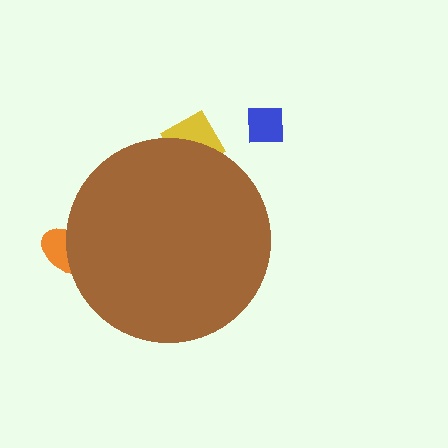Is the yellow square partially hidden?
Yes, the yellow square is partially hidden behind the brown circle.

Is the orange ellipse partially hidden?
Yes, the orange ellipse is partially hidden behind the brown circle.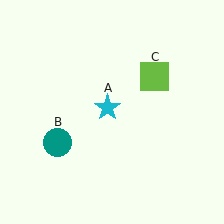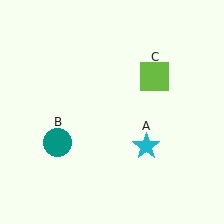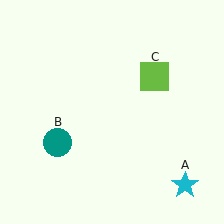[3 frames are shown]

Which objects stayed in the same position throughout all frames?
Teal circle (object B) and lime square (object C) remained stationary.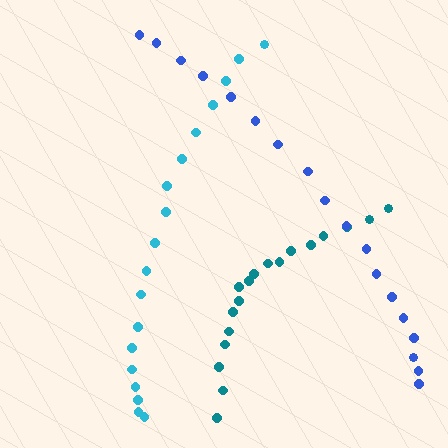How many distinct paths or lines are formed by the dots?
There are 3 distinct paths.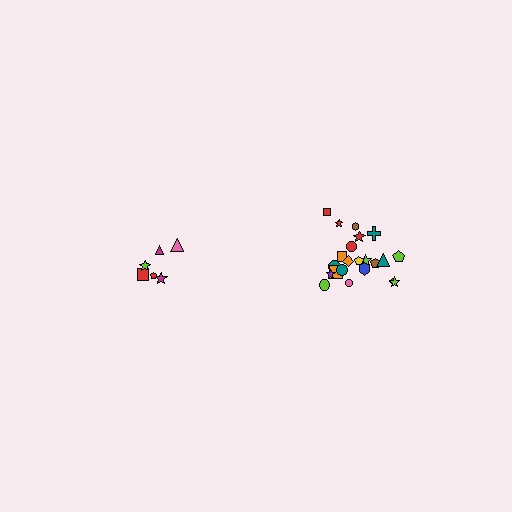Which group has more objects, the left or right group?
The right group.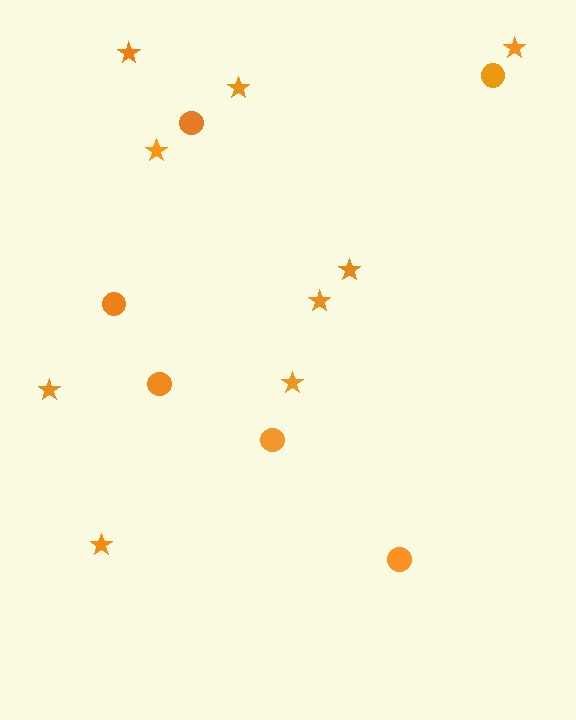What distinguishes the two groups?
There are 2 groups: one group of stars (9) and one group of circles (6).